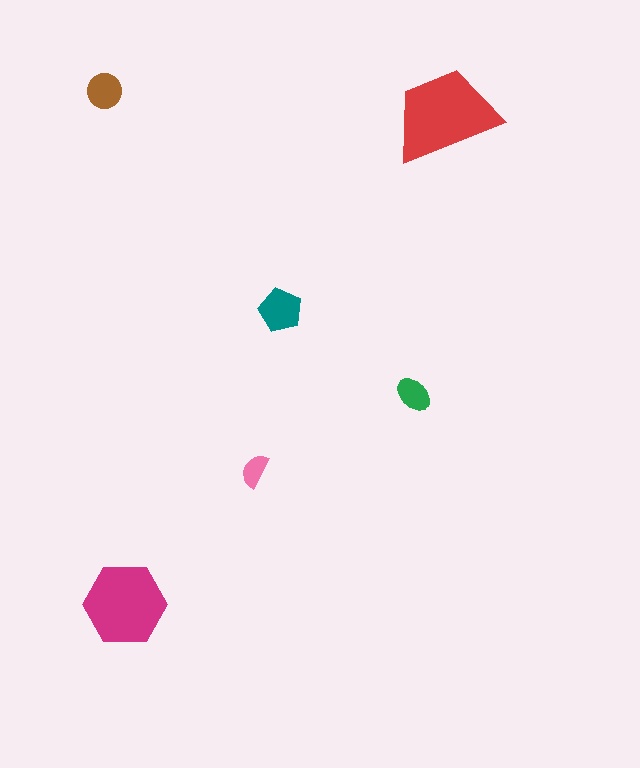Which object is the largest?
The red trapezoid.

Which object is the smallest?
The pink semicircle.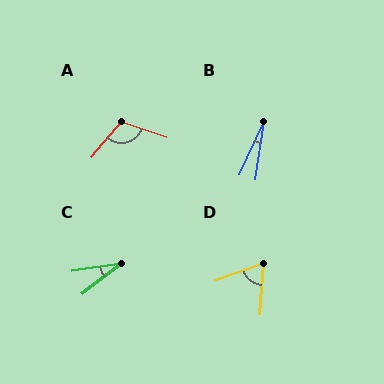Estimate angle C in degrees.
Approximately 29 degrees.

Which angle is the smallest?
B, at approximately 17 degrees.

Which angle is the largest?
A, at approximately 112 degrees.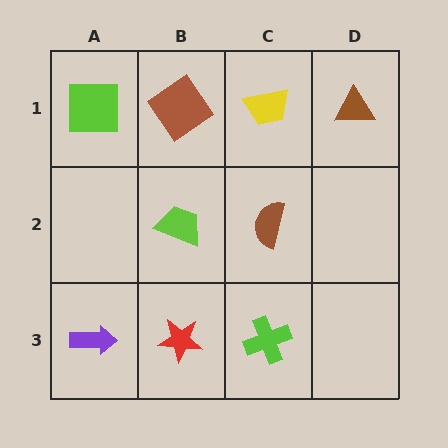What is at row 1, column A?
A lime square.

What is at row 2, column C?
A brown semicircle.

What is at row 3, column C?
A lime cross.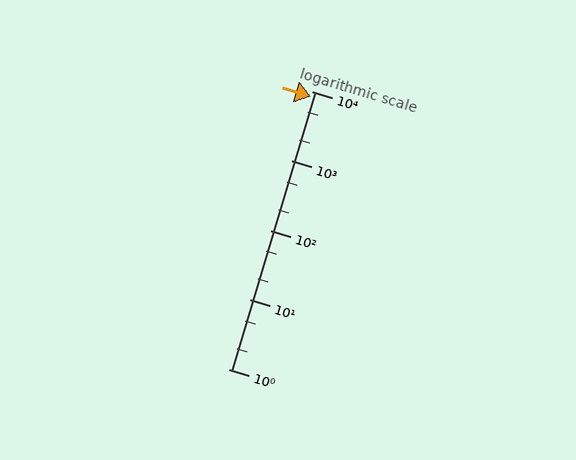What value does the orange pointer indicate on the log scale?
The pointer indicates approximately 8300.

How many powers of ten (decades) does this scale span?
The scale spans 4 decades, from 1 to 10000.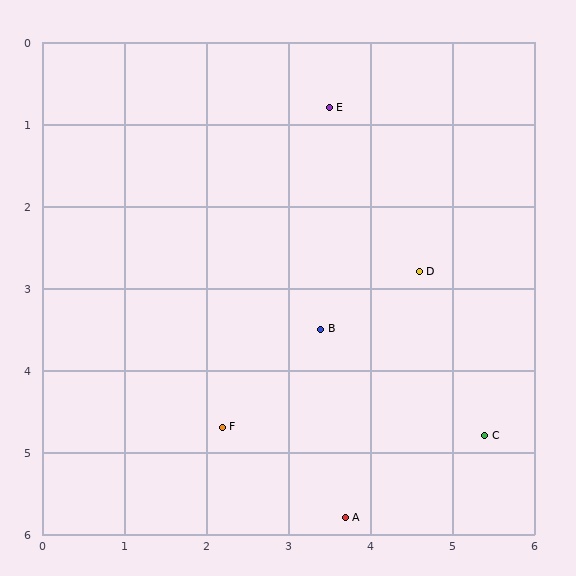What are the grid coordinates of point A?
Point A is at approximately (3.7, 5.8).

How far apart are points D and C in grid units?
Points D and C are about 2.2 grid units apart.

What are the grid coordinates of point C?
Point C is at approximately (5.4, 4.8).